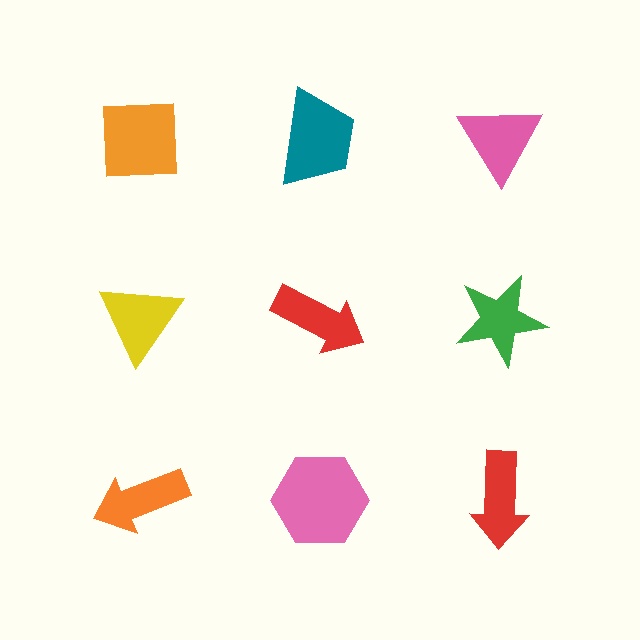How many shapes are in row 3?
3 shapes.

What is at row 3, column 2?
A pink hexagon.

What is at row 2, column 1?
A yellow triangle.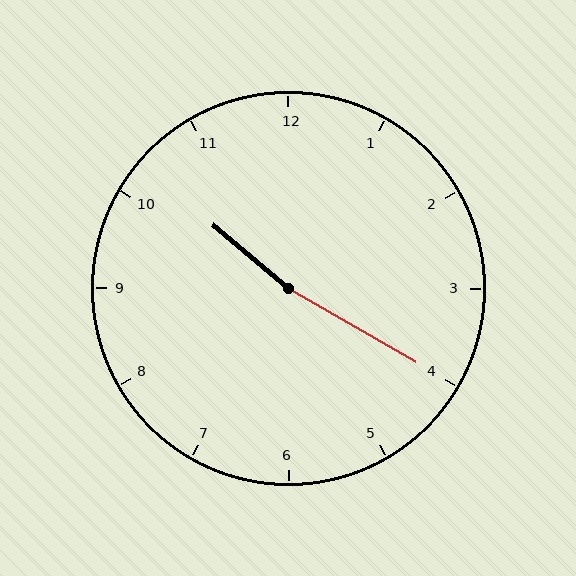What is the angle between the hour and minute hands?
Approximately 170 degrees.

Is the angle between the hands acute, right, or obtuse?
It is obtuse.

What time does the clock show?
10:20.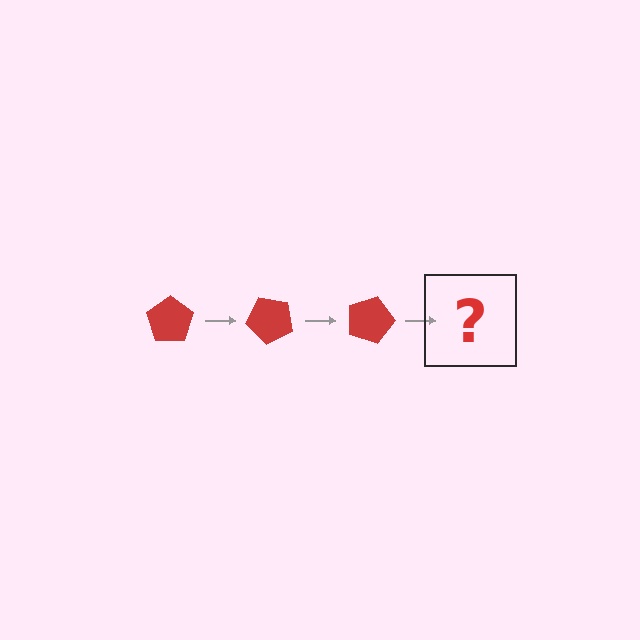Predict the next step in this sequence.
The next step is a red pentagon rotated 135 degrees.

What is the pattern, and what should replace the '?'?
The pattern is that the pentagon rotates 45 degrees each step. The '?' should be a red pentagon rotated 135 degrees.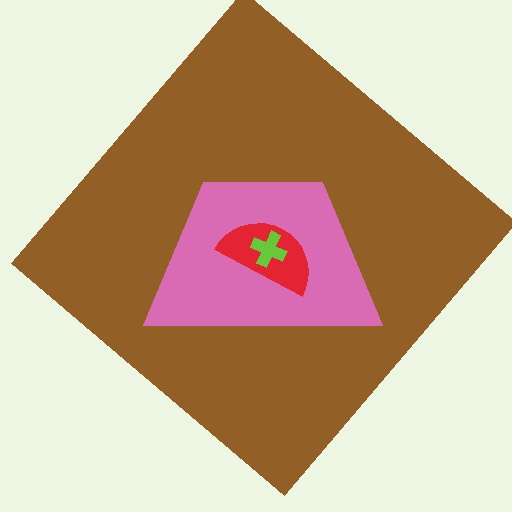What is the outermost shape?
The brown diamond.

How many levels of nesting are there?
4.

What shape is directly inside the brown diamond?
The pink trapezoid.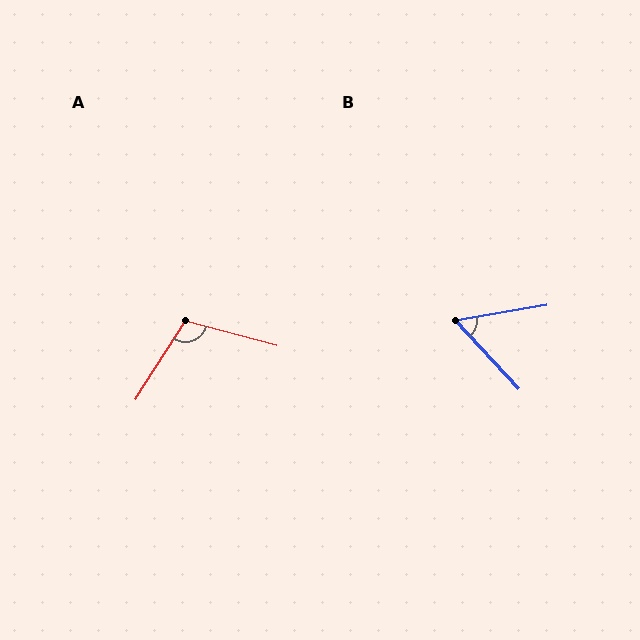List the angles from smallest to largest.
B (57°), A (107°).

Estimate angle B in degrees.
Approximately 57 degrees.